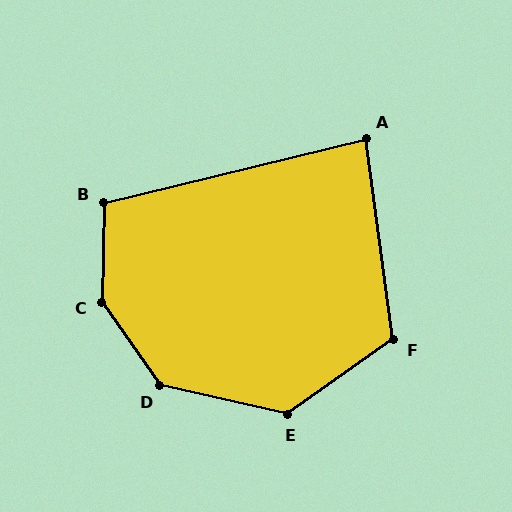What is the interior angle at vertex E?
Approximately 132 degrees (obtuse).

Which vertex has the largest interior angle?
C, at approximately 144 degrees.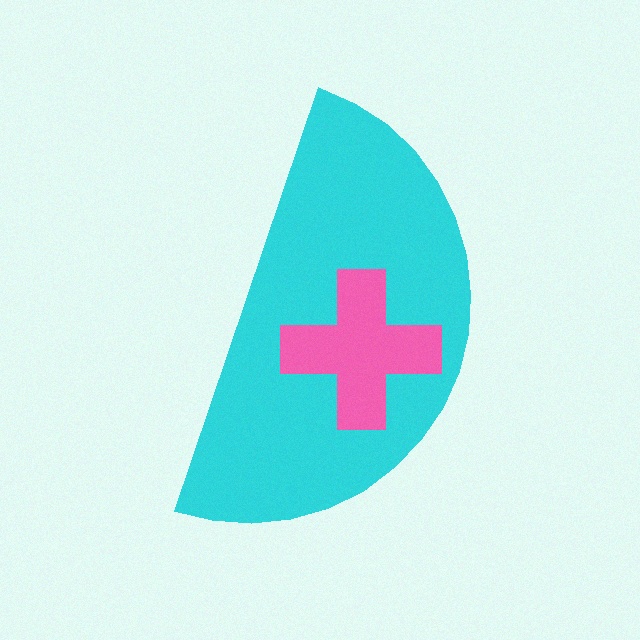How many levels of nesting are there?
2.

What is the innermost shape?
The pink cross.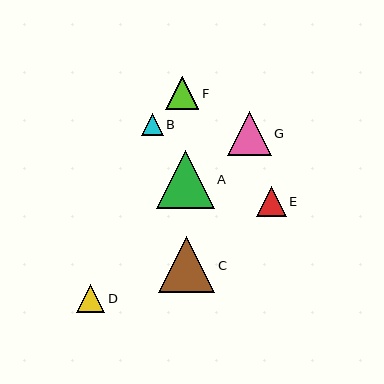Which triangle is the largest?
Triangle A is the largest with a size of approximately 57 pixels.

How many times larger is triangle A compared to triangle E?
Triangle A is approximately 1.9 times the size of triangle E.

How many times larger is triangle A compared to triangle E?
Triangle A is approximately 1.9 times the size of triangle E.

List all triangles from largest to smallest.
From largest to smallest: A, C, G, F, E, D, B.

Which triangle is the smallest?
Triangle B is the smallest with a size of approximately 21 pixels.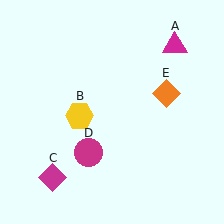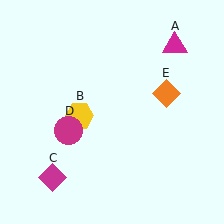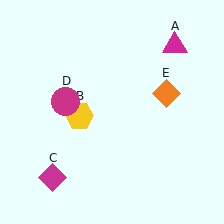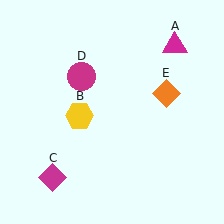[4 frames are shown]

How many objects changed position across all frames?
1 object changed position: magenta circle (object D).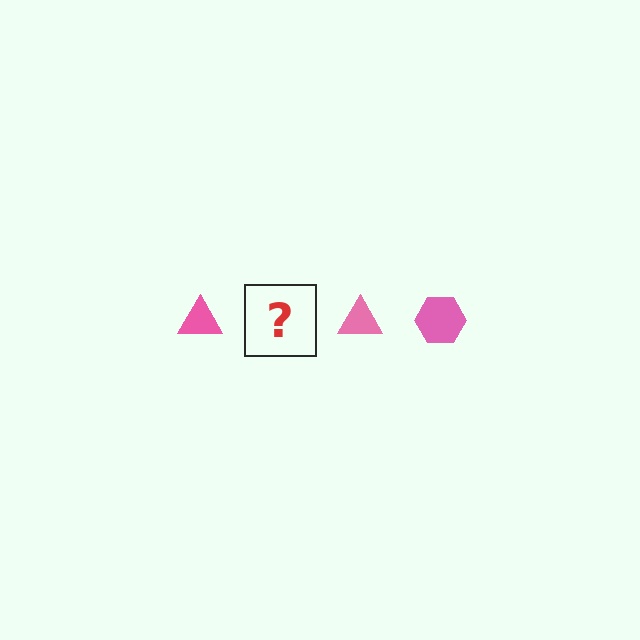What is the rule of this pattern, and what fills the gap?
The rule is that the pattern cycles through triangle, hexagon shapes in pink. The gap should be filled with a pink hexagon.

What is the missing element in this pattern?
The missing element is a pink hexagon.